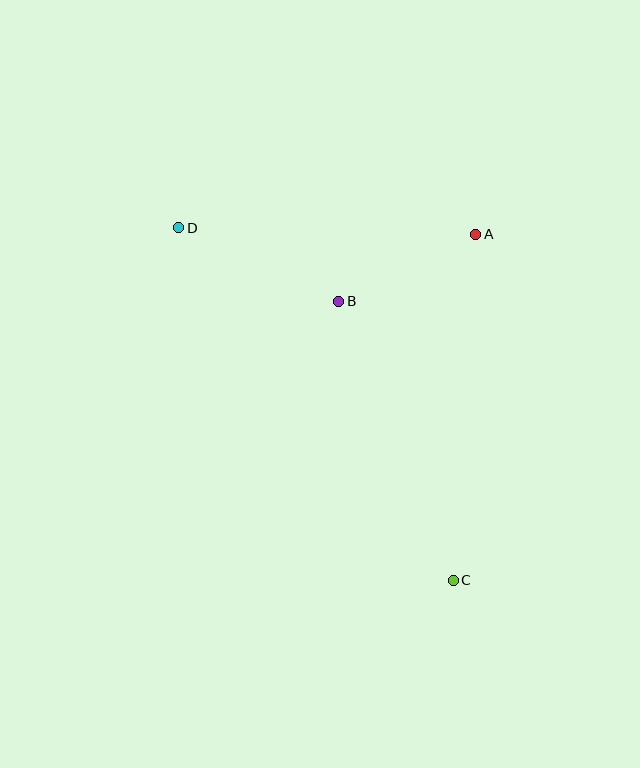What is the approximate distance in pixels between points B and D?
The distance between B and D is approximately 176 pixels.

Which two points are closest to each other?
Points A and B are closest to each other.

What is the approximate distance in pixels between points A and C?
The distance between A and C is approximately 347 pixels.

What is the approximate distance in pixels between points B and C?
The distance between B and C is approximately 302 pixels.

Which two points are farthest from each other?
Points C and D are farthest from each other.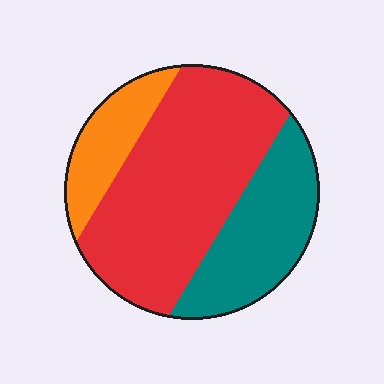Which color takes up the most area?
Red, at roughly 55%.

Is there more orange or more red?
Red.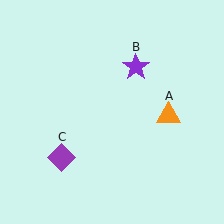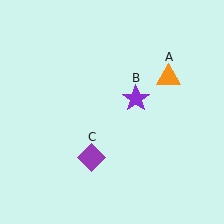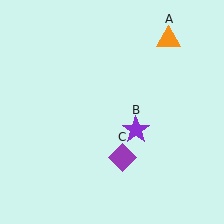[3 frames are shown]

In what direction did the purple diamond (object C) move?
The purple diamond (object C) moved right.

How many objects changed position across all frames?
3 objects changed position: orange triangle (object A), purple star (object B), purple diamond (object C).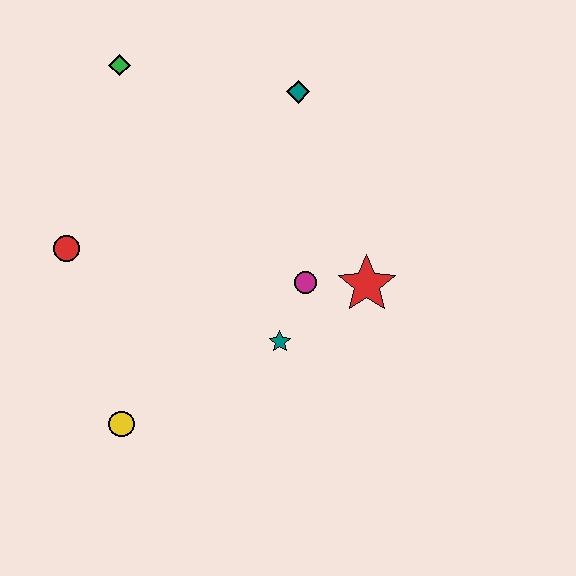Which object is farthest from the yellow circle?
The teal diamond is farthest from the yellow circle.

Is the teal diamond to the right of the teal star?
Yes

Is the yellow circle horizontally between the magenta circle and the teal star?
No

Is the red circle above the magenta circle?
Yes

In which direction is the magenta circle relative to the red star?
The magenta circle is to the left of the red star.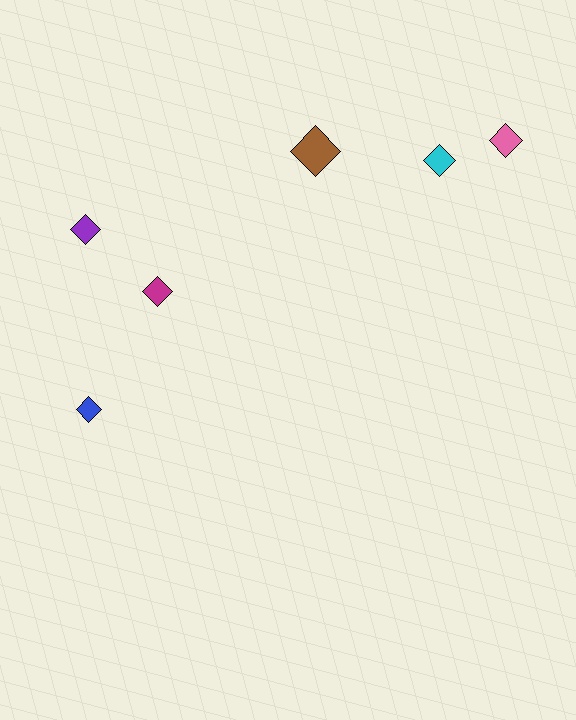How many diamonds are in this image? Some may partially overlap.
There are 6 diamonds.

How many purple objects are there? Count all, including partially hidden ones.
There is 1 purple object.